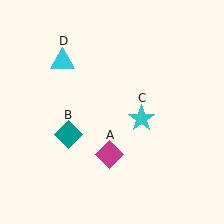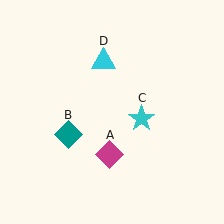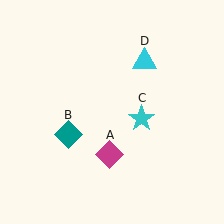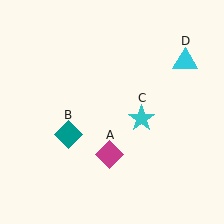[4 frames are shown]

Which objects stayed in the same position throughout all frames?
Magenta diamond (object A) and teal diamond (object B) and cyan star (object C) remained stationary.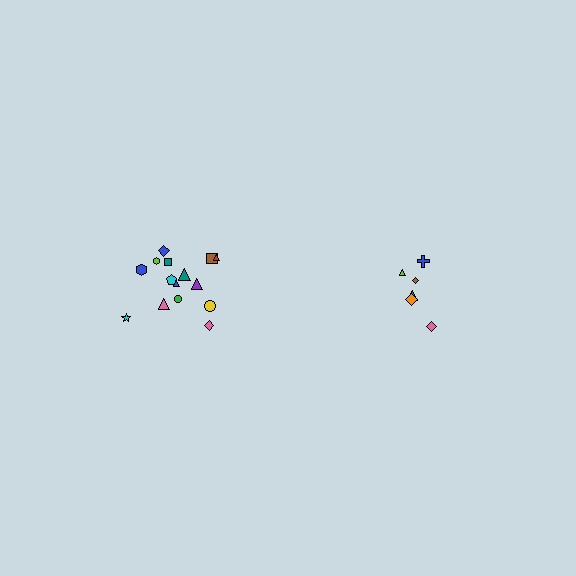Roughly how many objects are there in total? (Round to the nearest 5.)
Roughly 20 objects in total.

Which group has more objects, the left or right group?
The left group.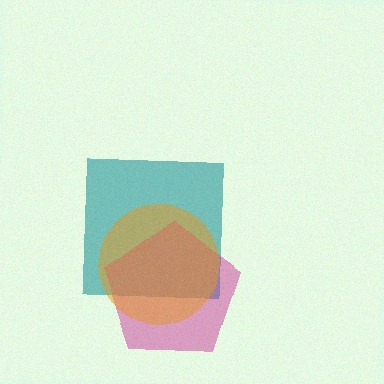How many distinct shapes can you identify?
There are 3 distinct shapes: a teal square, a magenta pentagon, an orange circle.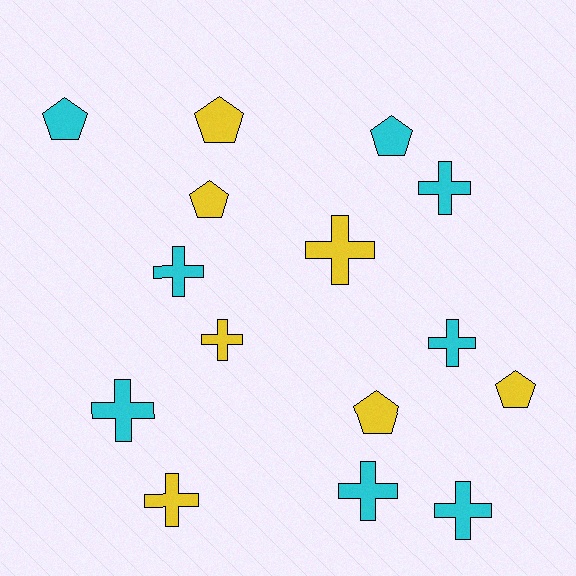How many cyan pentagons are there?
There are 2 cyan pentagons.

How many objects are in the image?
There are 15 objects.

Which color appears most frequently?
Cyan, with 8 objects.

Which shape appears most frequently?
Cross, with 9 objects.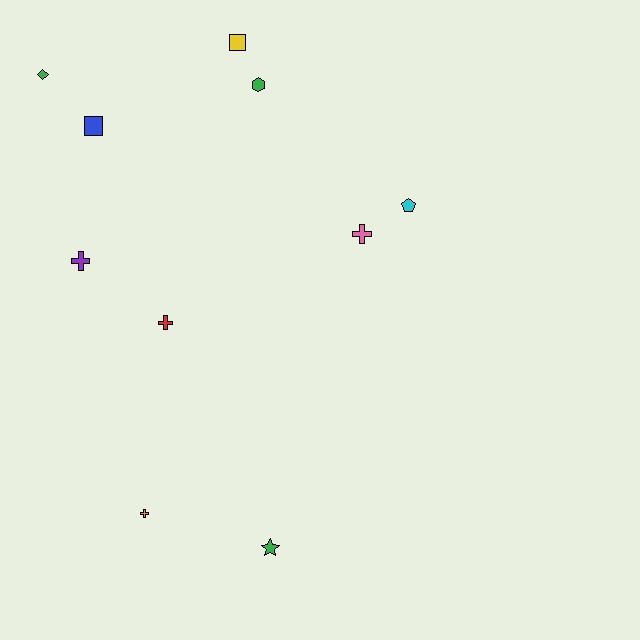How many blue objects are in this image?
There is 1 blue object.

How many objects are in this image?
There are 10 objects.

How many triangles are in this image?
There are no triangles.